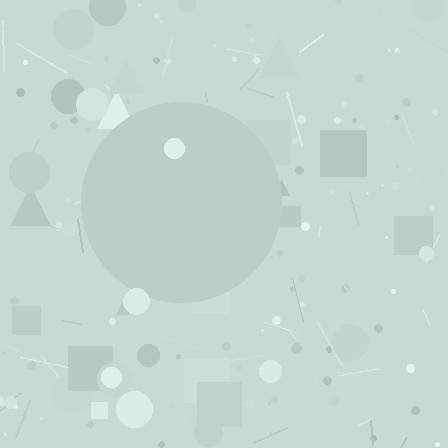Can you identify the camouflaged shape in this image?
The camouflaged shape is a circle.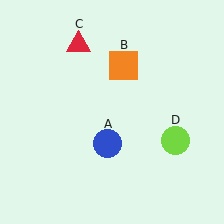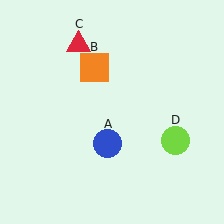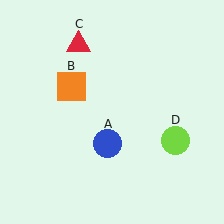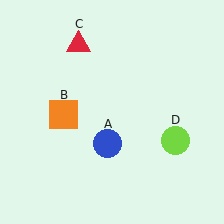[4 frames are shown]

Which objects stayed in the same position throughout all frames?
Blue circle (object A) and red triangle (object C) and lime circle (object D) remained stationary.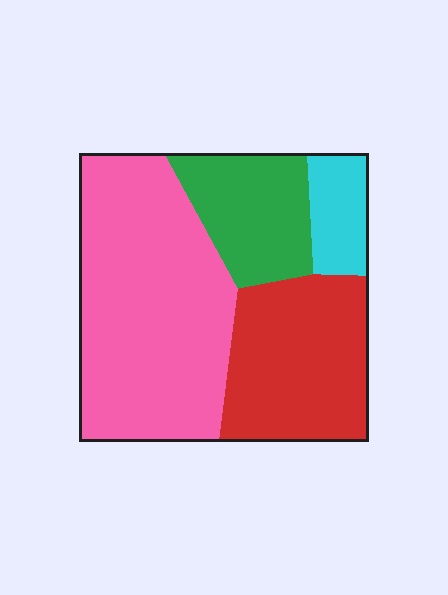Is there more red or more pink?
Pink.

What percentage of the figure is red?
Red takes up about one quarter (1/4) of the figure.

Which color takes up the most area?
Pink, at roughly 45%.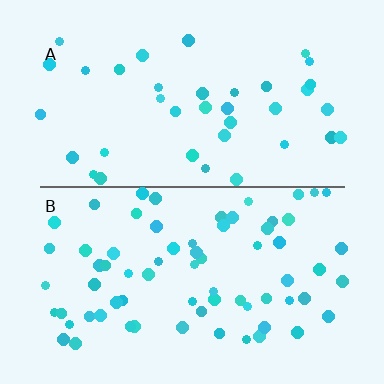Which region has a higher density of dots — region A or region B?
B (the bottom).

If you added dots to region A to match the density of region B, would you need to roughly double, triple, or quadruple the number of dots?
Approximately double.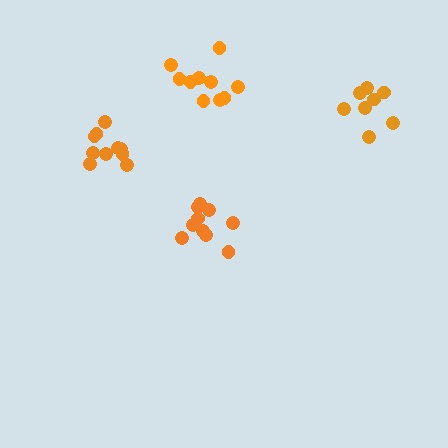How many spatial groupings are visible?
There are 4 spatial groupings.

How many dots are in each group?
Group 1: 10 dots, Group 2: 8 dots, Group 3: 10 dots, Group 4: 10 dots (38 total).